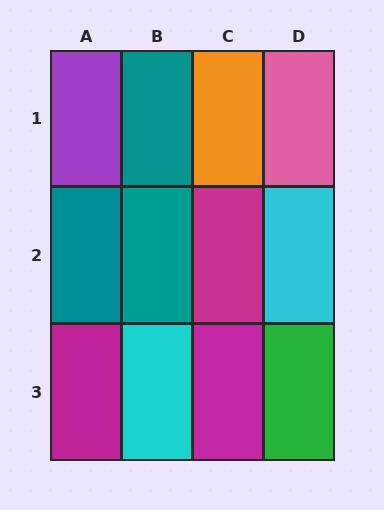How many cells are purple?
1 cell is purple.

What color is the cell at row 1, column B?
Teal.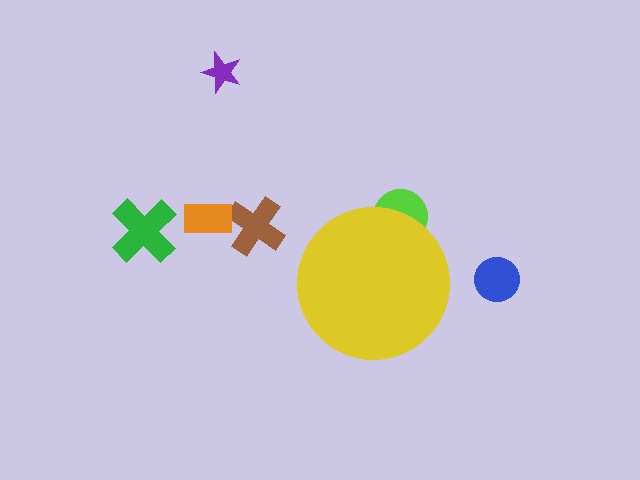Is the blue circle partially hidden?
No, the blue circle is fully visible.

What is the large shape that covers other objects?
A yellow circle.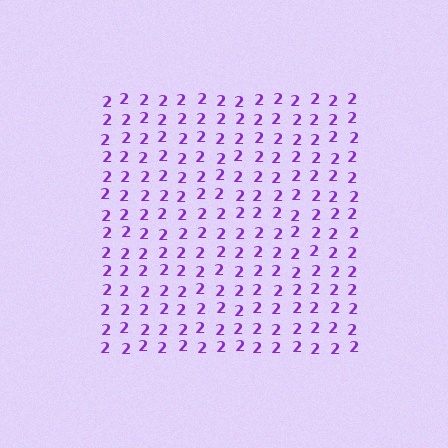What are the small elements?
The small elements are digit 2's.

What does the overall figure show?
The overall figure shows a square.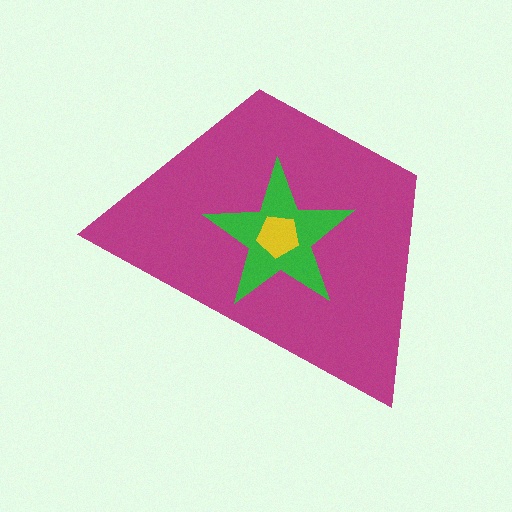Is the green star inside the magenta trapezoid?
Yes.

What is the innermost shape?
The yellow pentagon.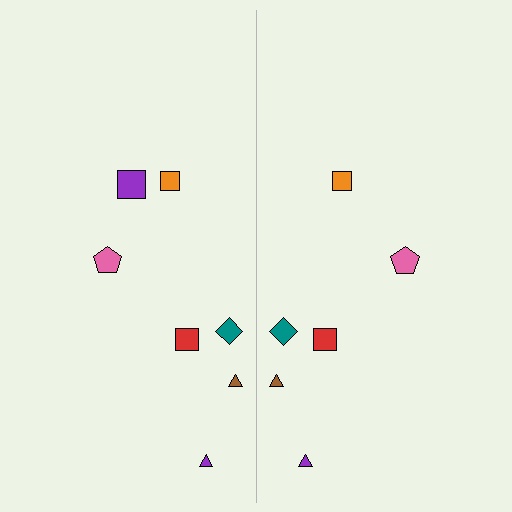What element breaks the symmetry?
A purple square is missing from the right side.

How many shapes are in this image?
There are 13 shapes in this image.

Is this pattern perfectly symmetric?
No, the pattern is not perfectly symmetric. A purple square is missing from the right side.